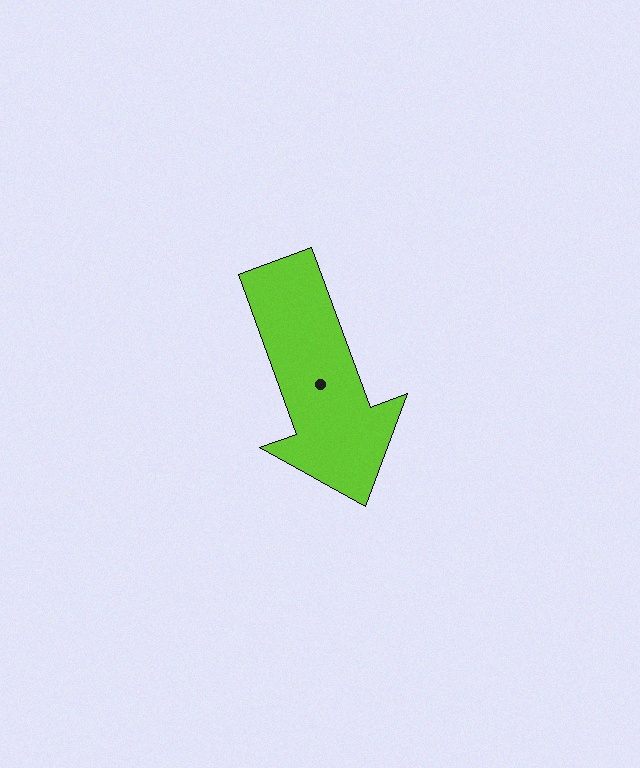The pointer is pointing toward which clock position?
Roughly 5 o'clock.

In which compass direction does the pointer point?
South.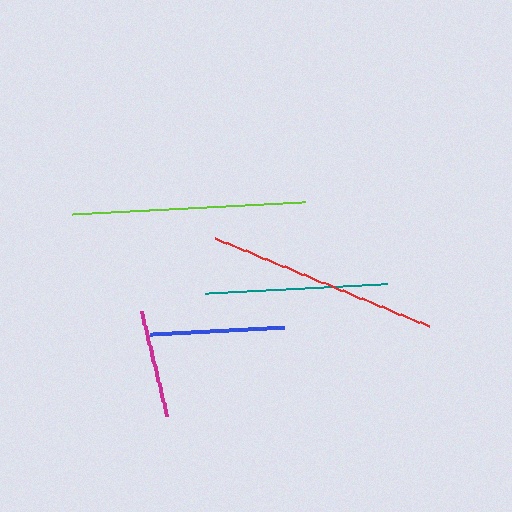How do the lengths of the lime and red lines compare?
The lime and red lines are approximately the same length.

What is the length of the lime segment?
The lime segment is approximately 234 pixels long.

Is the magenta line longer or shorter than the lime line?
The lime line is longer than the magenta line.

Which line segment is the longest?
The lime line is the longest at approximately 234 pixels.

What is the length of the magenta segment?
The magenta segment is approximately 108 pixels long.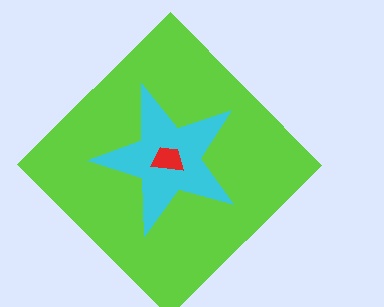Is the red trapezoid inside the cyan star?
Yes.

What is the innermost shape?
The red trapezoid.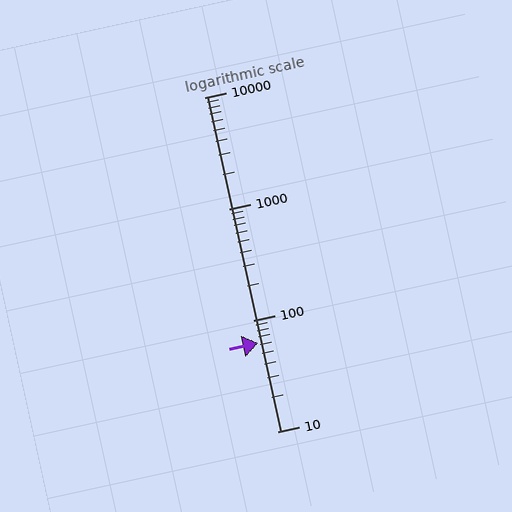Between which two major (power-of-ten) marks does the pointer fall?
The pointer is between 10 and 100.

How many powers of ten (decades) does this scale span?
The scale spans 3 decades, from 10 to 10000.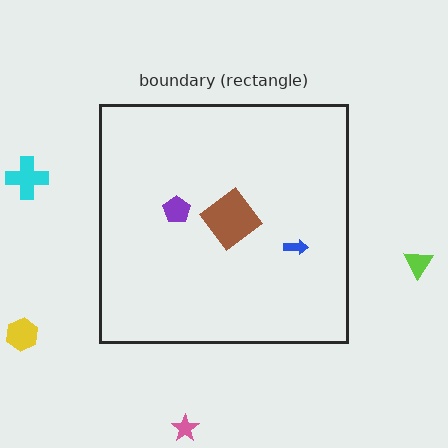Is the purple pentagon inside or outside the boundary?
Inside.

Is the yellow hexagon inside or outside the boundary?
Outside.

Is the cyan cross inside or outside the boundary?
Outside.